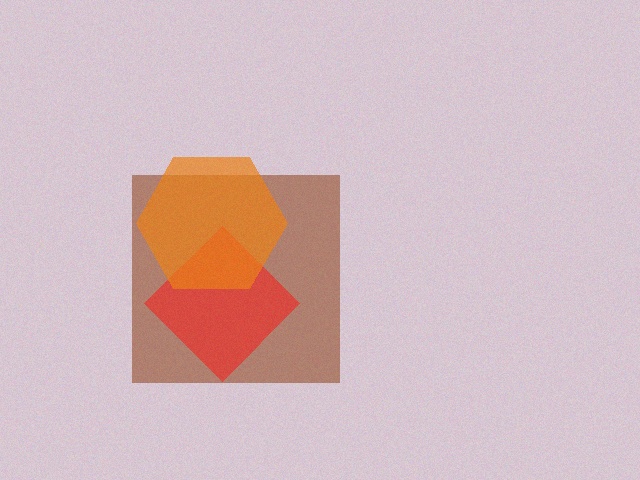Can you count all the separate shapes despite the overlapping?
Yes, there are 3 separate shapes.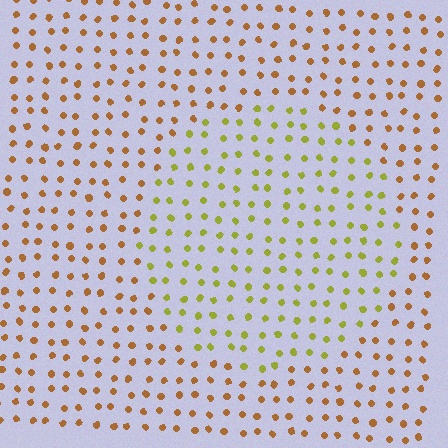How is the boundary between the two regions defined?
The boundary is defined purely by a slight shift in hue (about 41 degrees). Spacing, size, and orientation are identical on both sides.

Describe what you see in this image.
The image is filled with small brown elements in a uniform arrangement. A circle-shaped region is visible where the elements are tinted to a slightly different hue, forming a subtle color boundary.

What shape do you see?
I see a circle.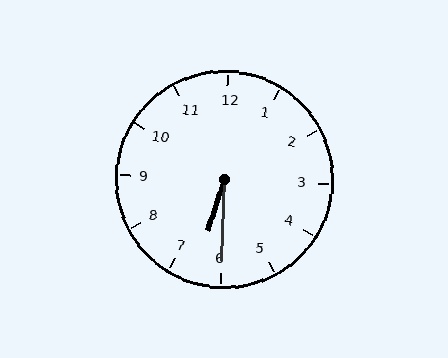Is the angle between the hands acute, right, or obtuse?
It is acute.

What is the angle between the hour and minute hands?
Approximately 15 degrees.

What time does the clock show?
6:30.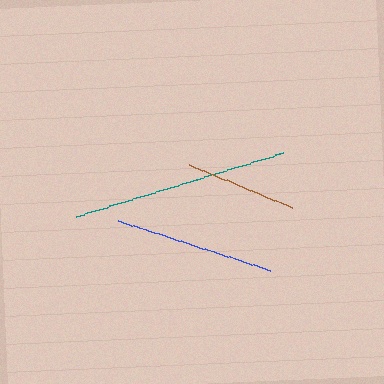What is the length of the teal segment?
The teal segment is approximately 217 pixels long.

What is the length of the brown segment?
The brown segment is approximately 112 pixels long.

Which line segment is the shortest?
The brown line is the shortest at approximately 112 pixels.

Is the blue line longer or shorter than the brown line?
The blue line is longer than the brown line.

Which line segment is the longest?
The teal line is the longest at approximately 217 pixels.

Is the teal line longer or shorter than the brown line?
The teal line is longer than the brown line.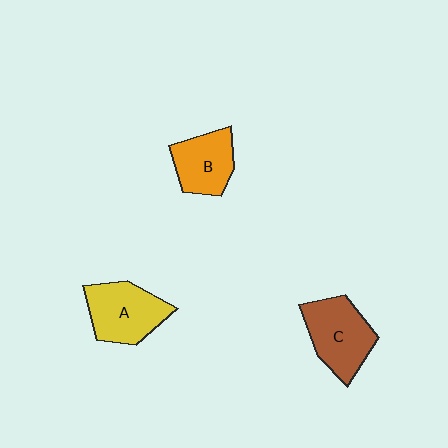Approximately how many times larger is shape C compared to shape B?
Approximately 1.3 times.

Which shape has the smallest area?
Shape B (orange).